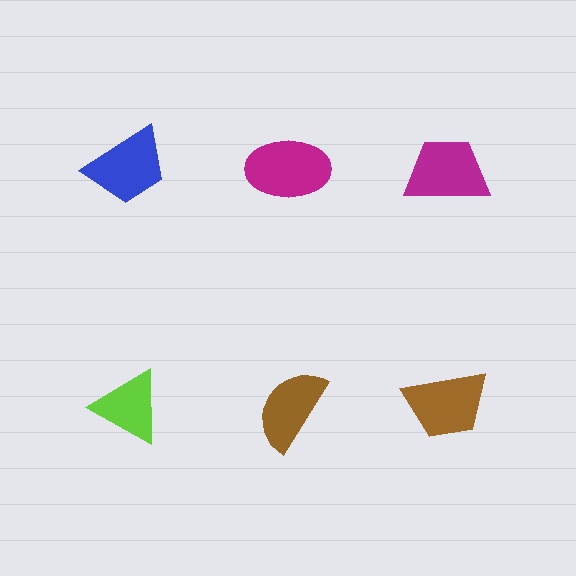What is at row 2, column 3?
A brown trapezoid.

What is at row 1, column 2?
A magenta ellipse.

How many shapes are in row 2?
3 shapes.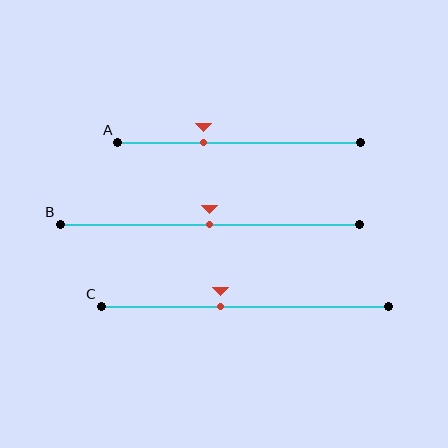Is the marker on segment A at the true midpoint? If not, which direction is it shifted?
No, the marker on segment A is shifted to the left by about 15% of the segment length.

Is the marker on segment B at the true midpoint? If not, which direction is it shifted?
Yes, the marker on segment B is at the true midpoint.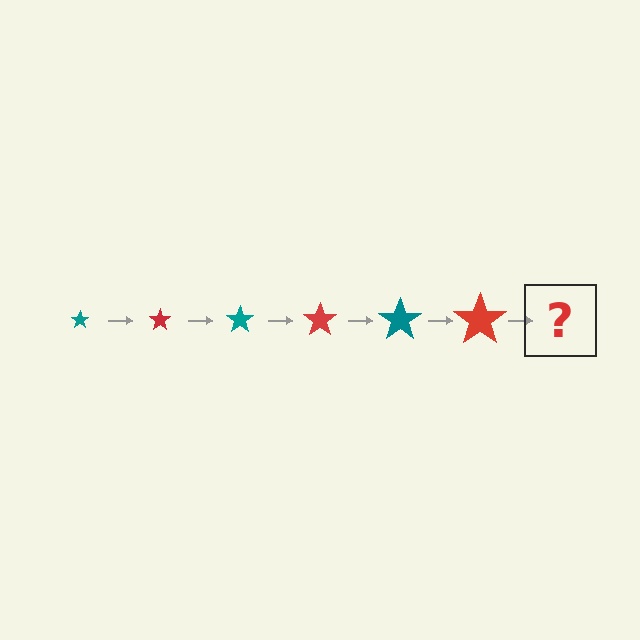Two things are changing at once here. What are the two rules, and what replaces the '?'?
The two rules are that the star grows larger each step and the color cycles through teal and red. The '?' should be a teal star, larger than the previous one.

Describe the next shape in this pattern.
It should be a teal star, larger than the previous one.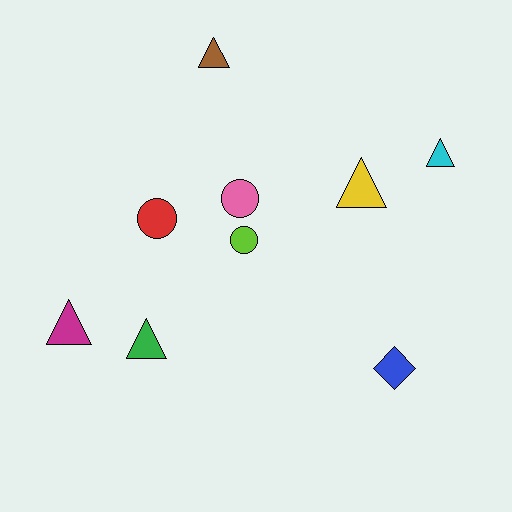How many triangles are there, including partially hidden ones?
There are 5 triangles.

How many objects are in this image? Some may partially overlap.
There are 9 objects.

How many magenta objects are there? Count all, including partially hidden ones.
There is 1 magenta object.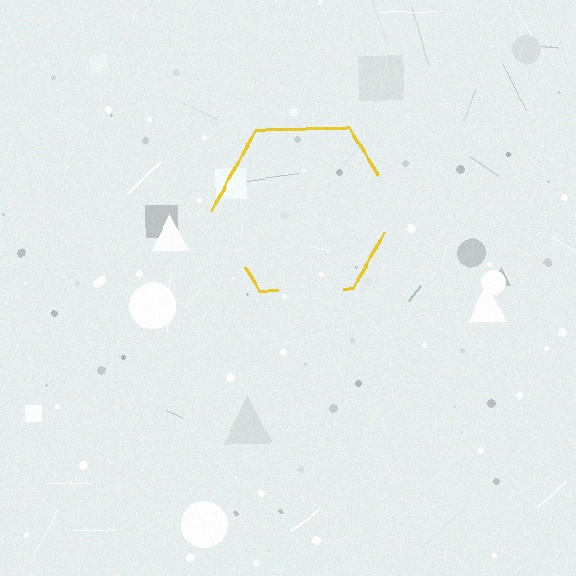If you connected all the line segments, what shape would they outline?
They would outline a hexagon.